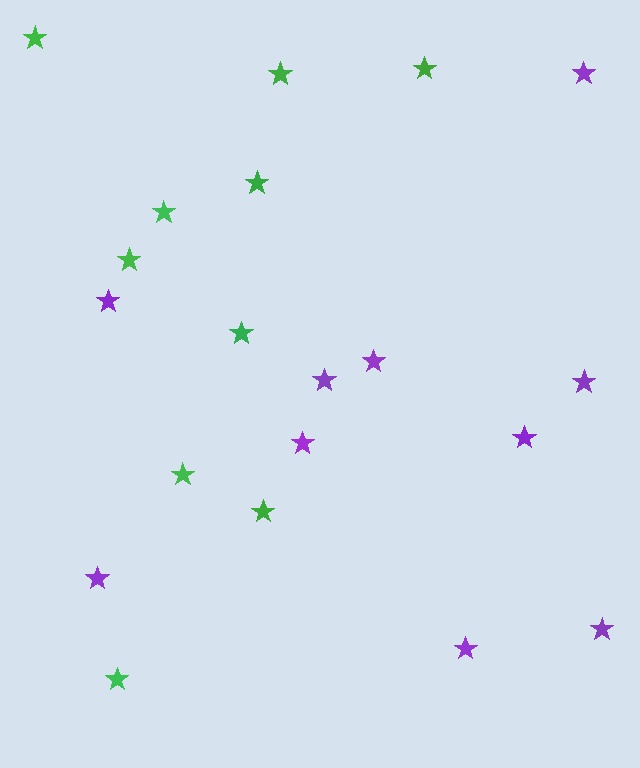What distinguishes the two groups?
There are 2 groups: one group of green stars (10) and one group of purple stars (10).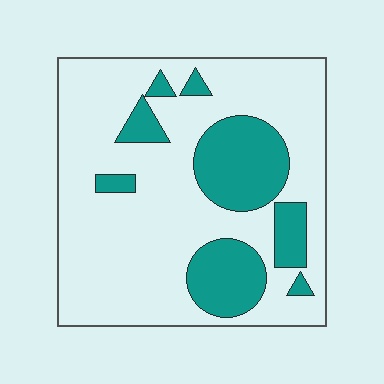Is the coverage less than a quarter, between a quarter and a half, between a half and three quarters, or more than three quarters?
Less than a quarter.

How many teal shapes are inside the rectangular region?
8.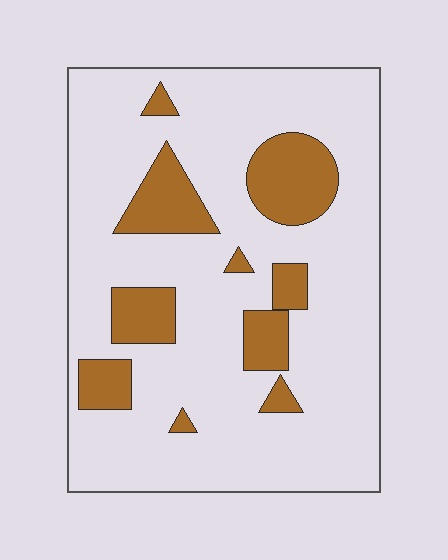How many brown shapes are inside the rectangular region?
10.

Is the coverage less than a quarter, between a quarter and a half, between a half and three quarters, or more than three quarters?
Less than a quarter.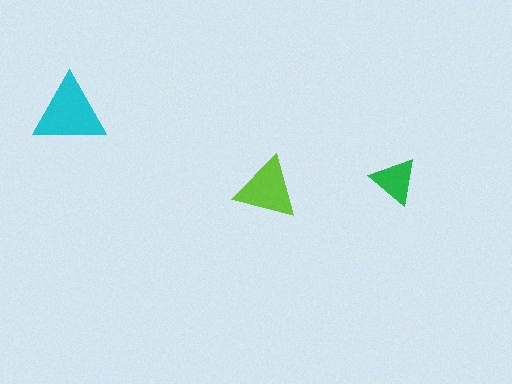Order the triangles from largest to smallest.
the cyan one, the lime one, the green one.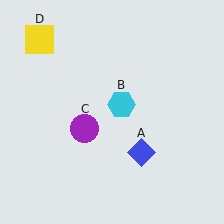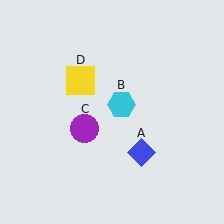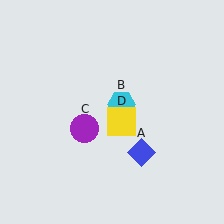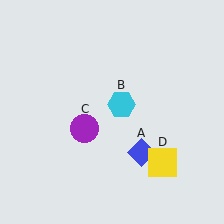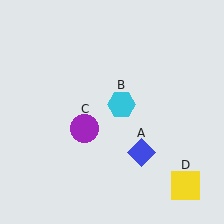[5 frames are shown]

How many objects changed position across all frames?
1 object changed position: yellow square (object D).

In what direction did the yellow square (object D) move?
The yellow square (object D) moved down and to the right.